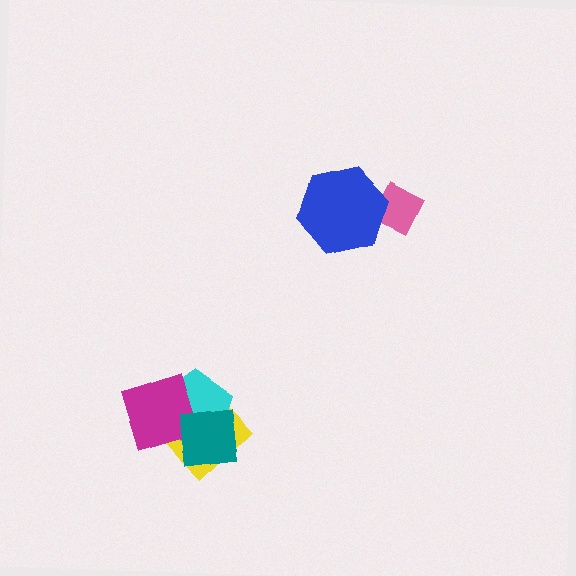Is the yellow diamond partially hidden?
Yes, it is partially covered by another shape.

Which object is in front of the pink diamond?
The blue hexagon is in front of the pink diamond.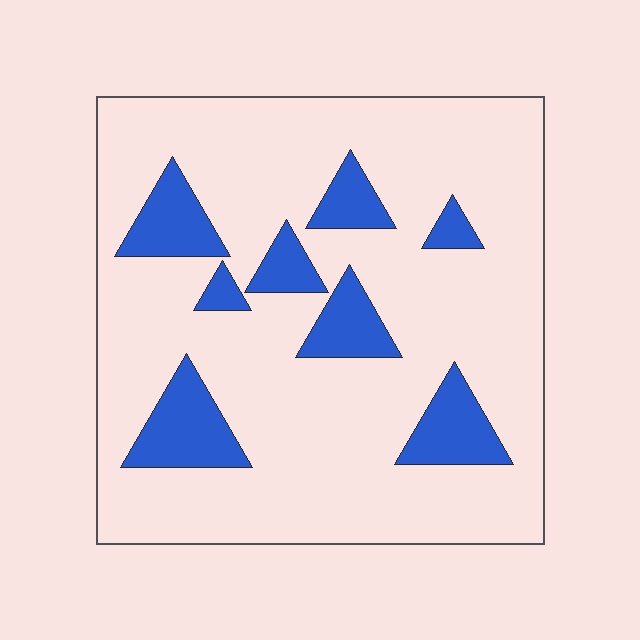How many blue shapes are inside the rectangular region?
8.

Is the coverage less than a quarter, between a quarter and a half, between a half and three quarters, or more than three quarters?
Less than a quarter.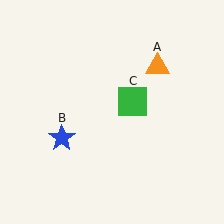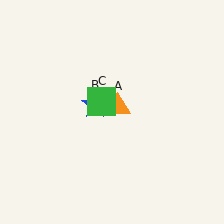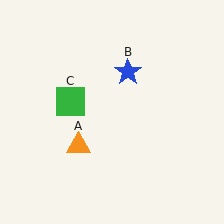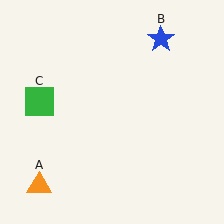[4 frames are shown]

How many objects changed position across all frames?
3 objects changed position: orange triangle (object A), blue star (object B), green square (object C).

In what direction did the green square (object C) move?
The green square (object C) moved left.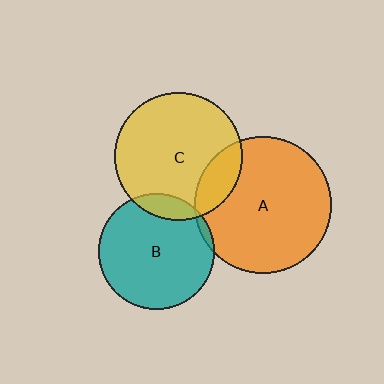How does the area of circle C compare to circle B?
Approximately 1.2 times.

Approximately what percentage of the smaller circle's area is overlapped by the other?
Approximately 10%.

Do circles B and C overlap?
Yes.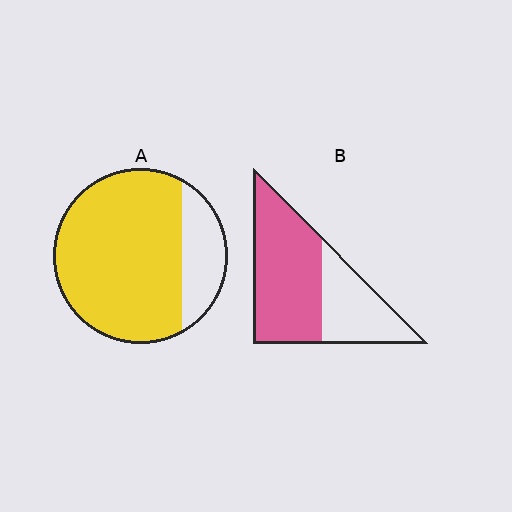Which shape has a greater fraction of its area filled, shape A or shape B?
Shape A.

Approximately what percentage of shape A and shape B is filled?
A is approximately 80% and B is approximately 65%.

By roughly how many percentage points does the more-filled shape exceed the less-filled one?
By roughly 15 percentage points (A over B).